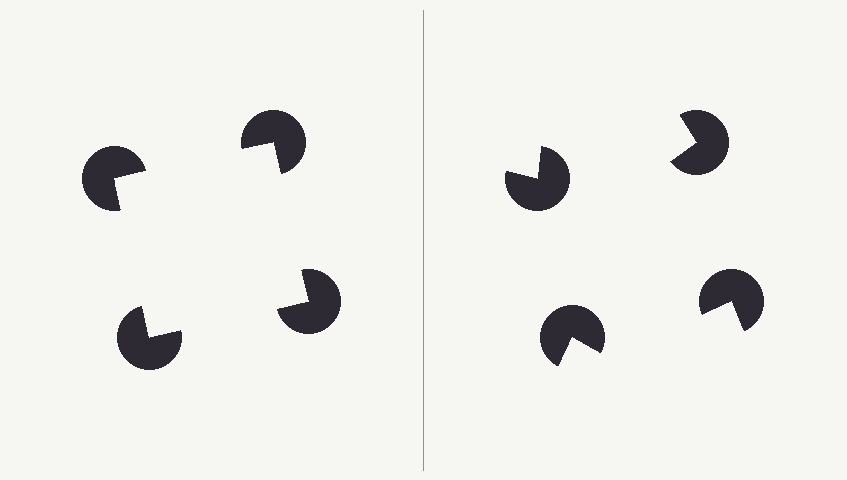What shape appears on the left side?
An illusory square.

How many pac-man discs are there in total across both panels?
8 — 4 on each side.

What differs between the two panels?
The pac-man discs are positioned identically on both sides; only the wedge orientations differ. On the left they align to a square; on the right they are misaligned.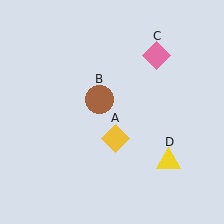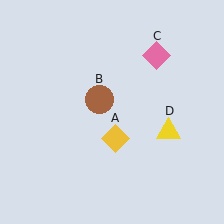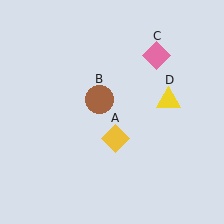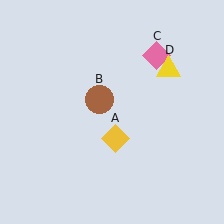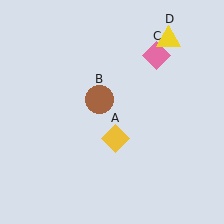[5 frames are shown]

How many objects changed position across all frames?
1 object changed position: yellow triangle (object D).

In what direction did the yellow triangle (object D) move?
The yellow triangle (object D) moved up.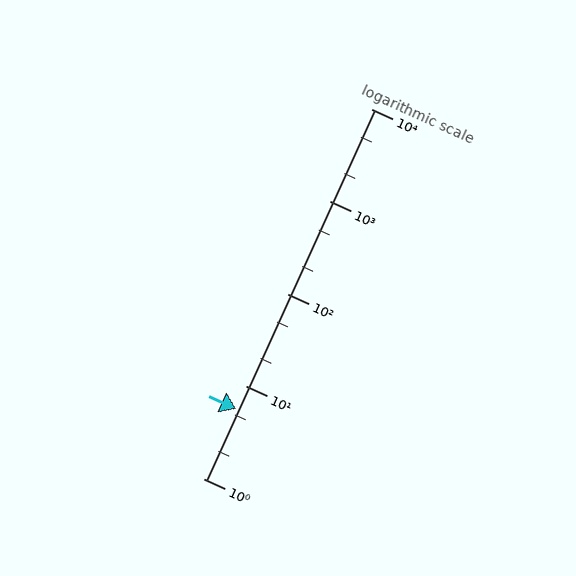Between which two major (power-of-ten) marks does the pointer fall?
The pointer is between 1 and 10.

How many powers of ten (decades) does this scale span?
The scale spans 4 decades, from 1 to 10000.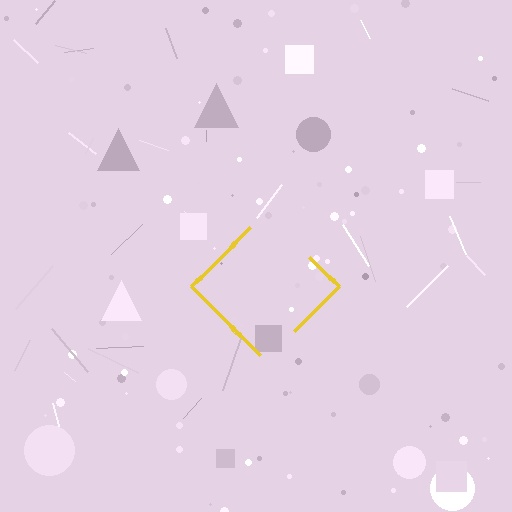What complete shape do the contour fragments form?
The contour fragments form a diamond.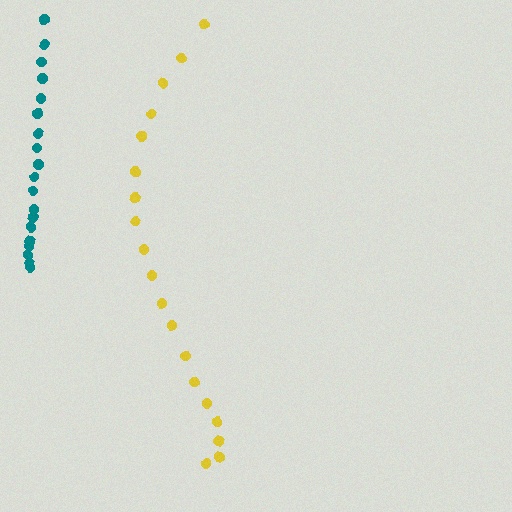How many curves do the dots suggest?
There are 2 distinct paths.